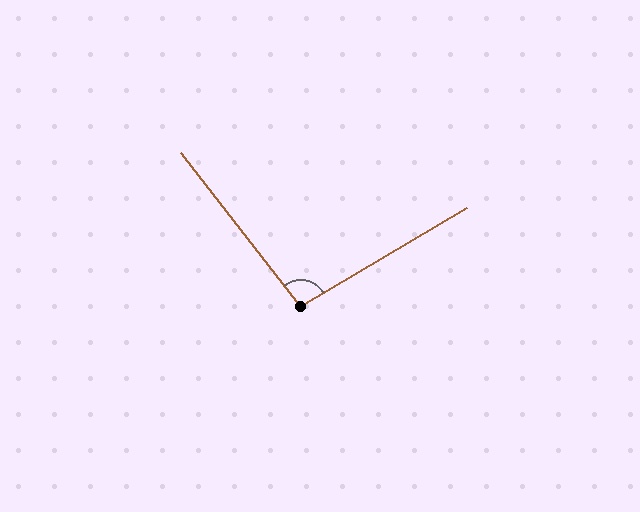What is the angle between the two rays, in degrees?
Approximately 97 degrees.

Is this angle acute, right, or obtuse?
It is obtuse.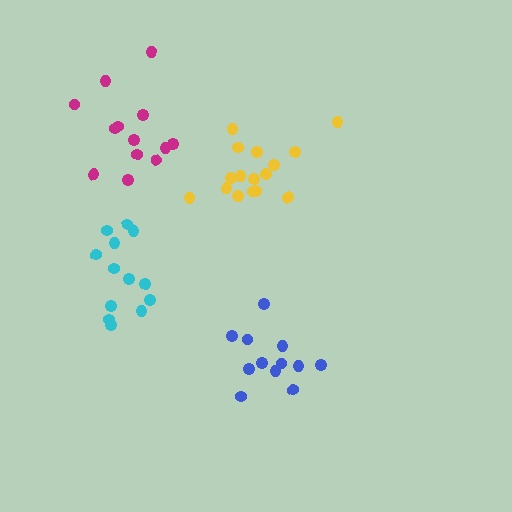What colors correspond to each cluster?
The clusters are colored: blue, cyan, yellow, magenta.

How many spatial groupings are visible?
There are 4 spatial groupings.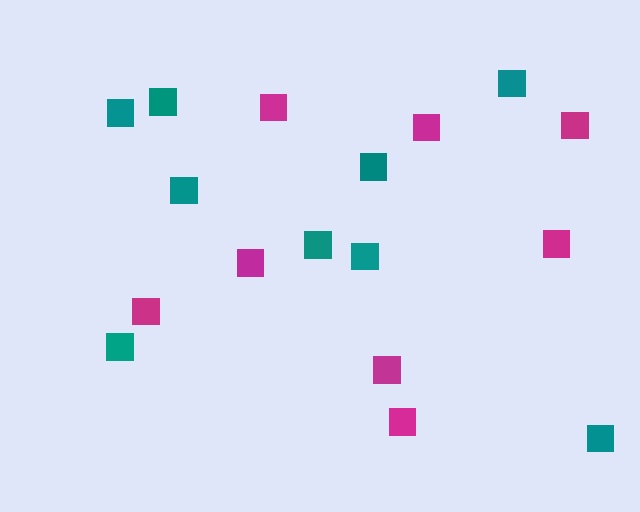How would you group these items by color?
There are 2 groups: one group of magenta squares (8) and one group of teal squares (9).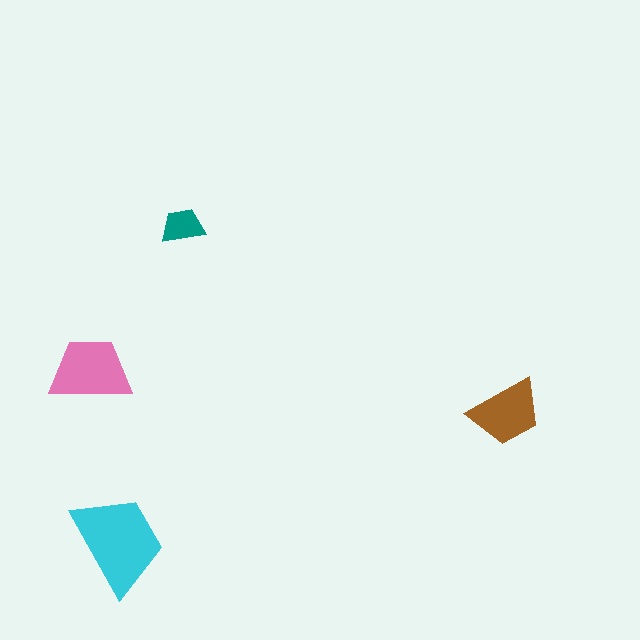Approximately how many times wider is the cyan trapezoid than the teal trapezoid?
About 2.5 times wider.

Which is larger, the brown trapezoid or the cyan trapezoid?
The cyan one.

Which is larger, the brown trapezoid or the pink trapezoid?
The pink one.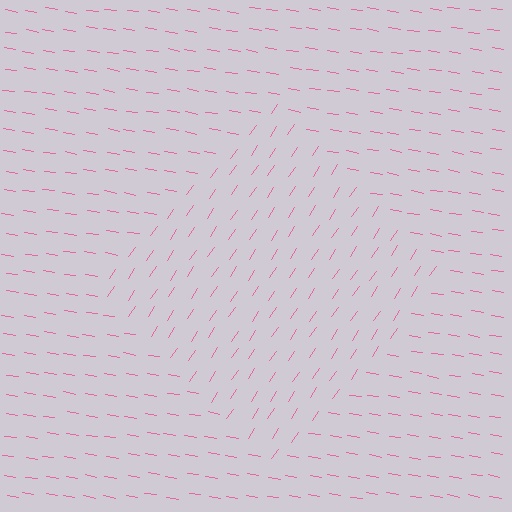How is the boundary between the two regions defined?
The boundary is defined purely by a change in line orientation (approximately 65 degrees difference). All lines are the same color and thickness.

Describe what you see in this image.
The image is filled with small pink line segments. A diamond region in the image has lines oriented differently from the surrounding lines, creating a visible texture boundary.